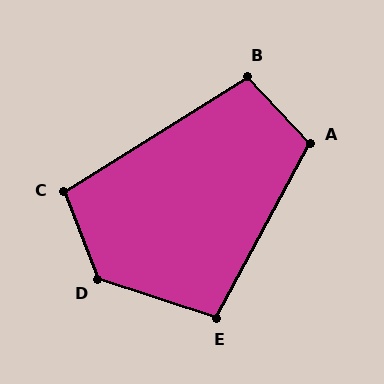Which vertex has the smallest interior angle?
E, at approximately 100 degrees.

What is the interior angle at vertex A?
Approximately 108 degrees (obtuse).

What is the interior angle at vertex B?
Approximately 101 degrees (obtuse).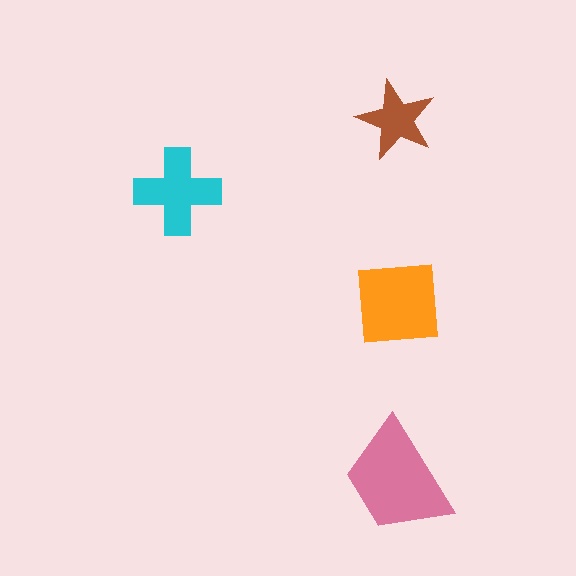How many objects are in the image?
There are 4 objects in the image.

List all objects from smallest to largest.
The brown star, the cyan cross, the orange square, the pink trapezoid.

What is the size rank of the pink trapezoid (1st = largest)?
1st.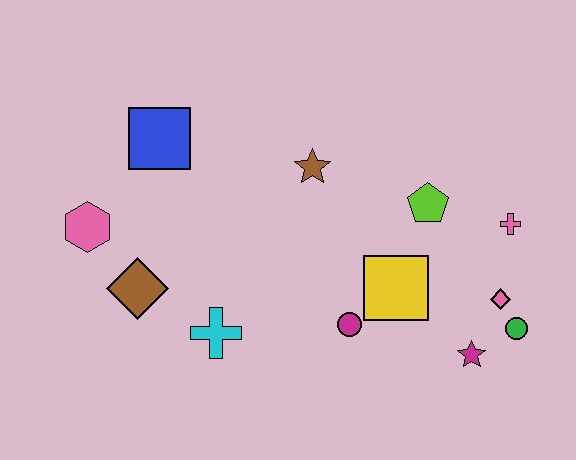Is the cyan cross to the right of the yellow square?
No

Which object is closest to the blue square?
The pink hexagon is closest to the blue square.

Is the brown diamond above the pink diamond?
Yes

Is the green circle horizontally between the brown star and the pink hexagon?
No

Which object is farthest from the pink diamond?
The pink hexagon is farthest from the pink diamond.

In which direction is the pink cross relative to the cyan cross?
The pink cross is to the right of the cyan cross.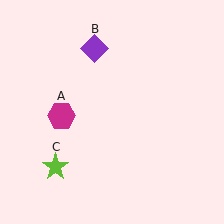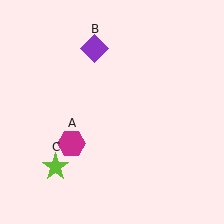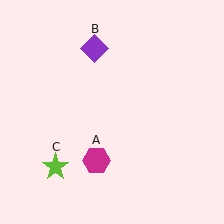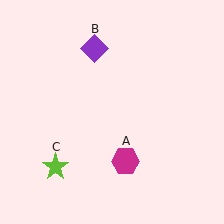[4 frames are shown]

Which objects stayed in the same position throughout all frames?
Purple diamond (object B) and lime star (object C) remained stationary.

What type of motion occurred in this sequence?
The magenta hexagon (object A) rotated counterclockwise around the center of the scene.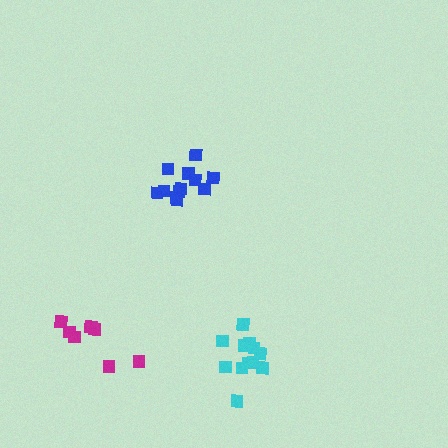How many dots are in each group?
Group 1: 7 dots, Group 2: 12 dots, Group 3: 12 dots (31 total).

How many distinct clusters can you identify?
There are 3 distinct clusters.